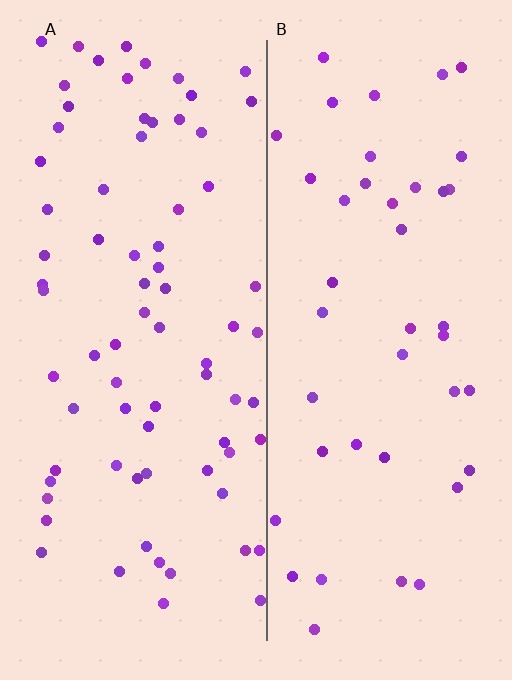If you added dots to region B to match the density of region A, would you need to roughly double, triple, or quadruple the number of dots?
Approximately double.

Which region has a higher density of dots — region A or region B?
A (the left).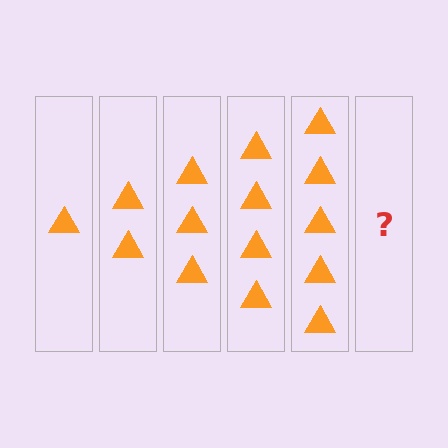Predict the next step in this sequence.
The next step is 6 triangles.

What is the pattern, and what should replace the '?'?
The pattern is that each step adds one more triangle. The '?' should be 6 triangles.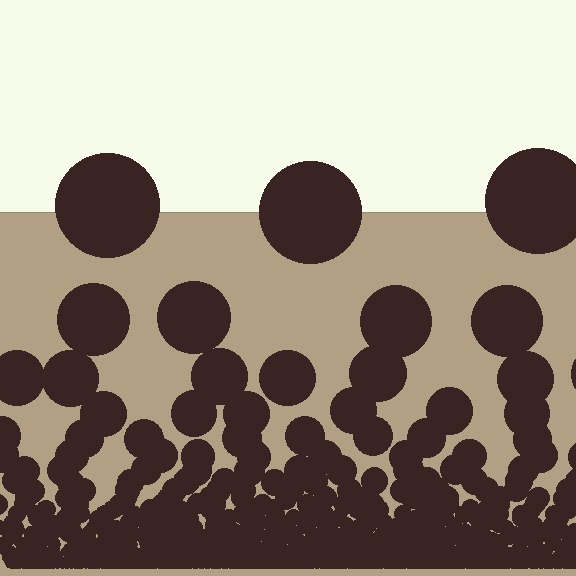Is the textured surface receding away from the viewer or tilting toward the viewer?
The surface appears to tilt toward the viewer. Texture elements get larger and sparser toward the top.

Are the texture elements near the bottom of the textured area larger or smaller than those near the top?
Smaller. The gradient is inverted — elements near the bottom are smaller and denser.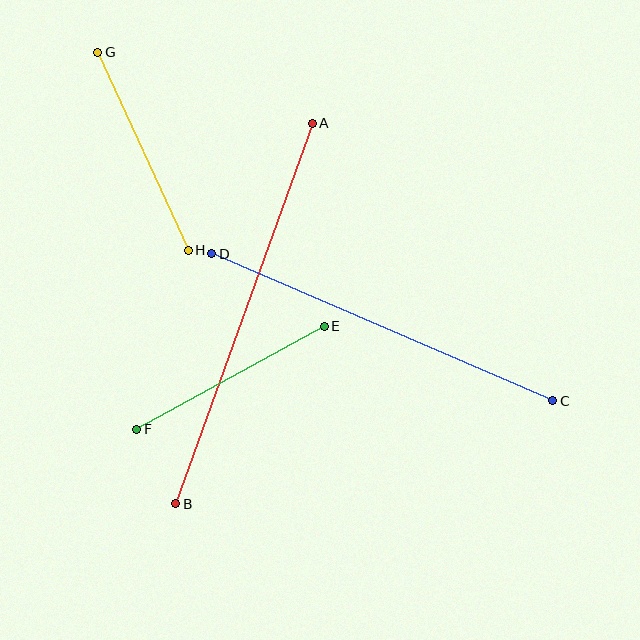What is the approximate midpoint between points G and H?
The midpoint is at approximately (143, 151) pixels.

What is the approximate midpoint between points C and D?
The midpoint is at approximately (382, 327) pixels.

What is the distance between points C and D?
The distance is approximately 371 pixels.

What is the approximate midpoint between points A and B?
The midpoint is at approximately (244, 314) pixels.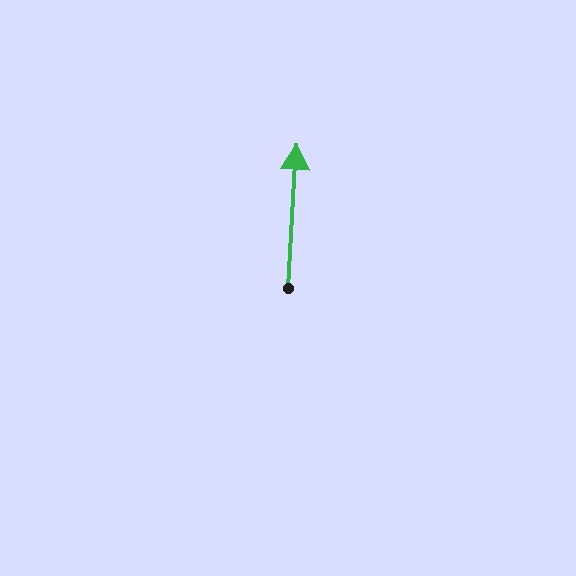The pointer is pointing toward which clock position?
Roughly 12 o'clock.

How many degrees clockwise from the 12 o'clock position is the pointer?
Approximately 3 degrees.